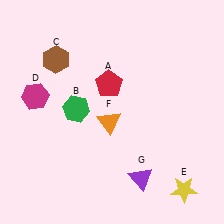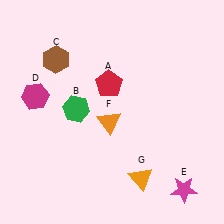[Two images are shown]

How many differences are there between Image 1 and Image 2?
There are 2 differences between the two images.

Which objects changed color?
E changed from yellow to magenta. G changed from purple to orange.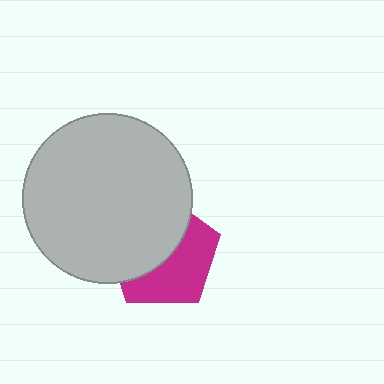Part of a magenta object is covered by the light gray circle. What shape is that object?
It is a pentagon.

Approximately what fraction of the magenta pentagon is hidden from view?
Roughly 51% of the magenta pentagon is hidden behind the light gray circle.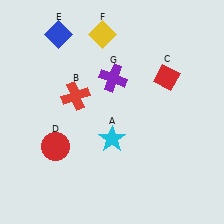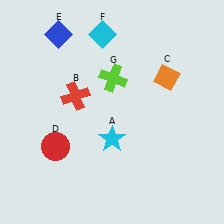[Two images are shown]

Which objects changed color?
C changed from red to orange. F changed from yellow to cyan. G changed from purple to lime.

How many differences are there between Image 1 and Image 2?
There are 3 differences between the two images.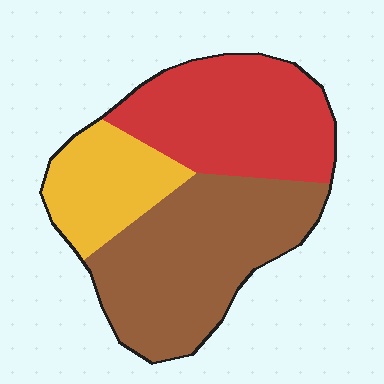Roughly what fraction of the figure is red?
Red covers around 35% of the figure.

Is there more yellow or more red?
Red.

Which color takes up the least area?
Yellow, at roughly 20%.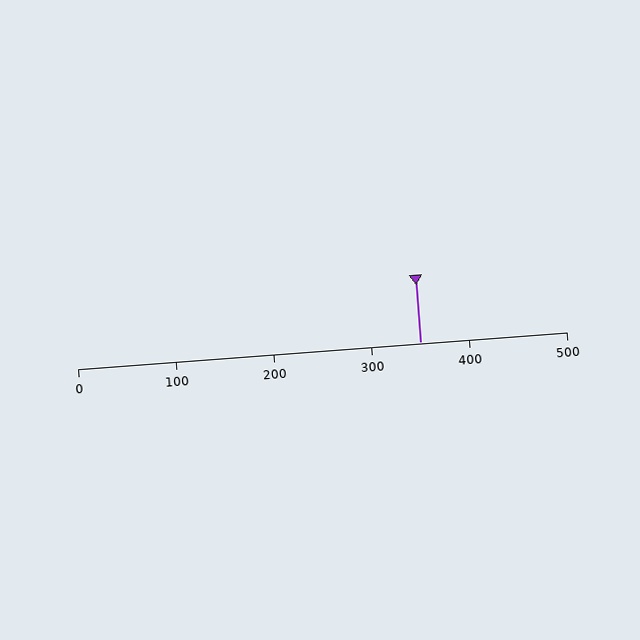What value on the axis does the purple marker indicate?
The marker indicates approximately 350.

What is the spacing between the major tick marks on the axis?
The major ticks are spaced 100 apart.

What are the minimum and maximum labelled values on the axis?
The axis runs from 0 to 500.